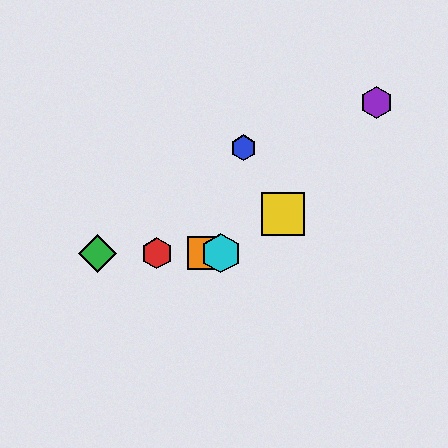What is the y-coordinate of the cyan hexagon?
The cyan hexagon is at y≈253.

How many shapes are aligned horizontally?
4 shapes (the red hexagon, the green diamond, the orange square, the cyan hexagon) are aligned horizontally.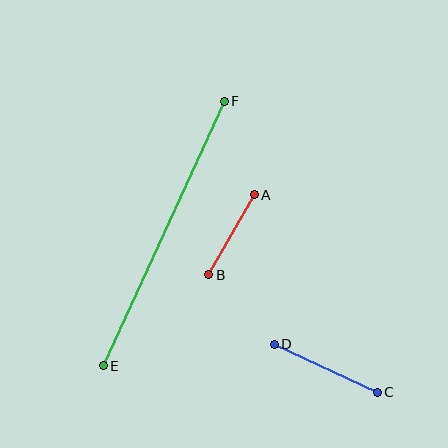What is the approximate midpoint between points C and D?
The midpoint is at approximately (326, 368) pixels.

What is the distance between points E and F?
The distance is approximately 291 pixels.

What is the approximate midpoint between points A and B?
The midpoint is at approximately (232, 235) pixels.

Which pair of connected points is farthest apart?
Points E and F are farthest apart.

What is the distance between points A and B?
The distance is approximately 92 pixels.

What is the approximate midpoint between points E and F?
The midpoint is at approximately (164, 234) pixels.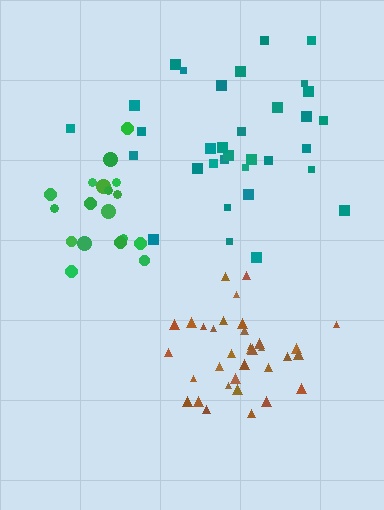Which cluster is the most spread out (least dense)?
Teal.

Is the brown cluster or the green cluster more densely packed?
Brown.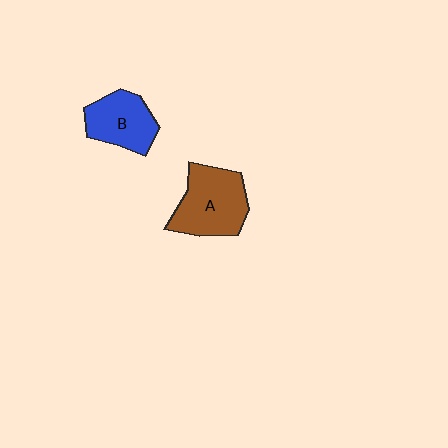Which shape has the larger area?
Shape A (brown).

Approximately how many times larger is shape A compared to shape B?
Approximately 1.3 times.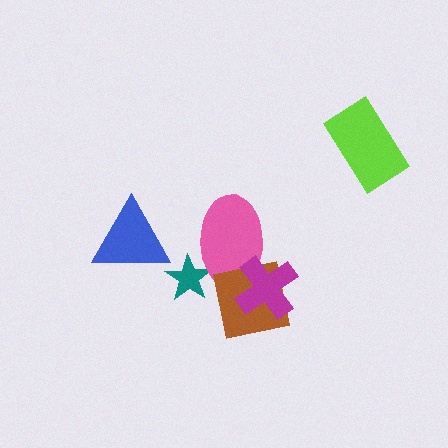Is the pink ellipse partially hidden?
Yes, it is partially covered by another shape.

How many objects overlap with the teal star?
1 object overlaps with the teal star.